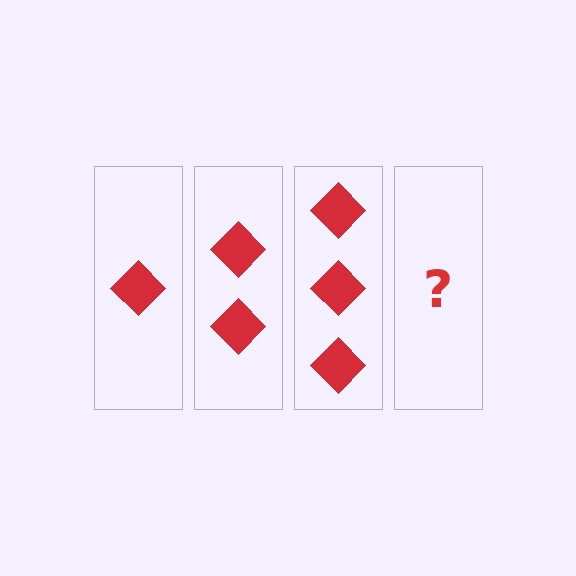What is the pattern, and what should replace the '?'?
The pattern is that each step adds one more diamond. The '?' should be 4 diamonds.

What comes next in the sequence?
The next element should be 4 diamonds.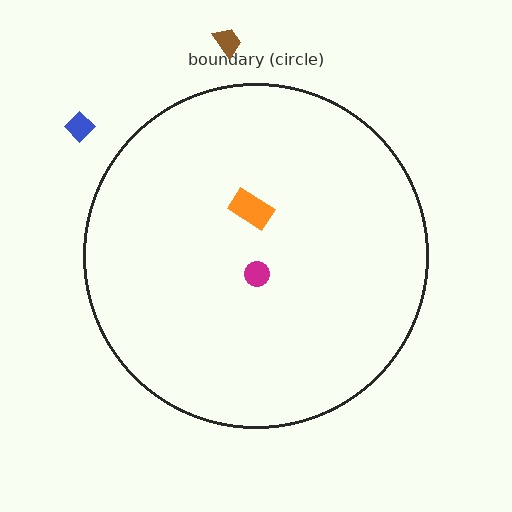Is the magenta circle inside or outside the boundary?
Inside.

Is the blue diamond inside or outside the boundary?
Outside.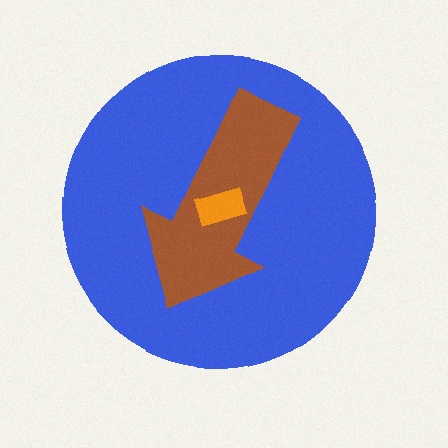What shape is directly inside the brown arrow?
The orange rectangle.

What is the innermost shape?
The orange rectangle.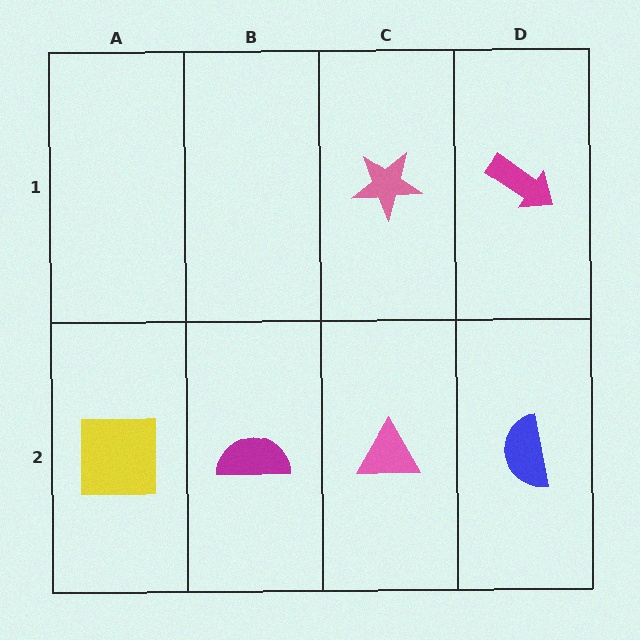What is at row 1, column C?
A pink star.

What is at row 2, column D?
A blue semicircle.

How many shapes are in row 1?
2 shapes.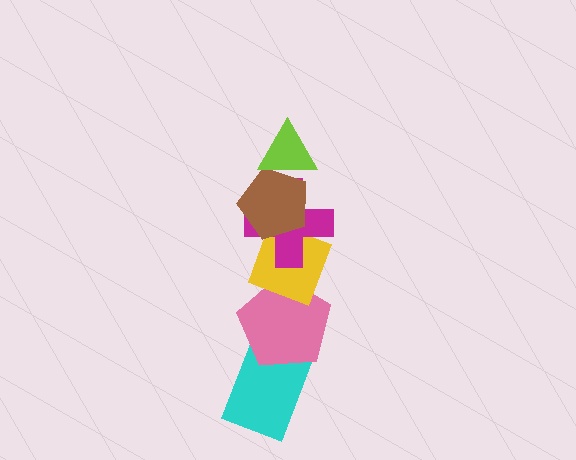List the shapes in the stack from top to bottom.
From top to bottom: the lime triangle, the brown pentagon, the magenta cross, the yellow diamond, the pink pentagon, the cyan rectangle.